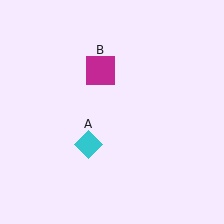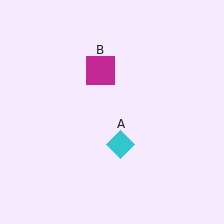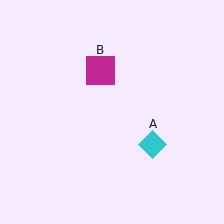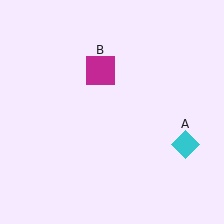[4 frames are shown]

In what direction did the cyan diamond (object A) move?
The cyan diamond (object A) moved right.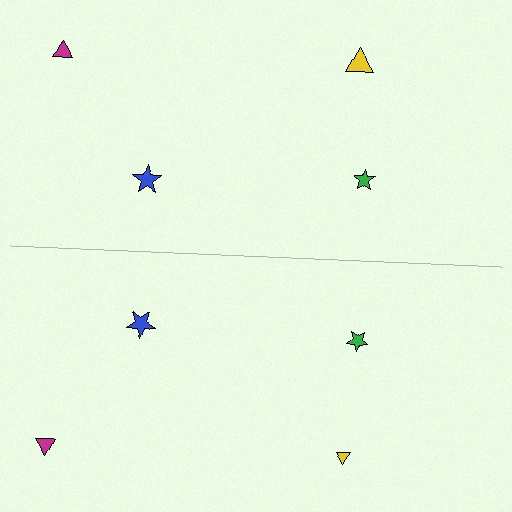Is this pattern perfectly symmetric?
No, the pattern is not perfectly symmetric. The yellow triangle on the bottom side has a different size than its mirror counterpart.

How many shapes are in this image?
There are 8 shapes in this image.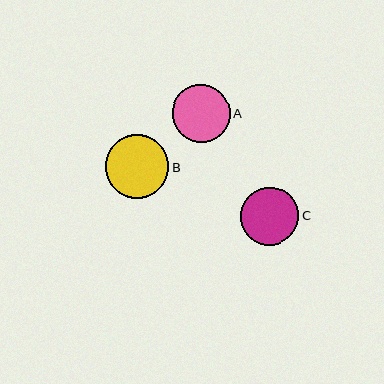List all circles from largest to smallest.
From largest to smallest: B, C, A.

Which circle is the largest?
Circle B is the largest with a size of approximately 63 pixels.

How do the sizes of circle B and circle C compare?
Circle B and circle C are approximately the same size.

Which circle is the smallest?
Circle A is the smallest with a size of approximately 58 pixels.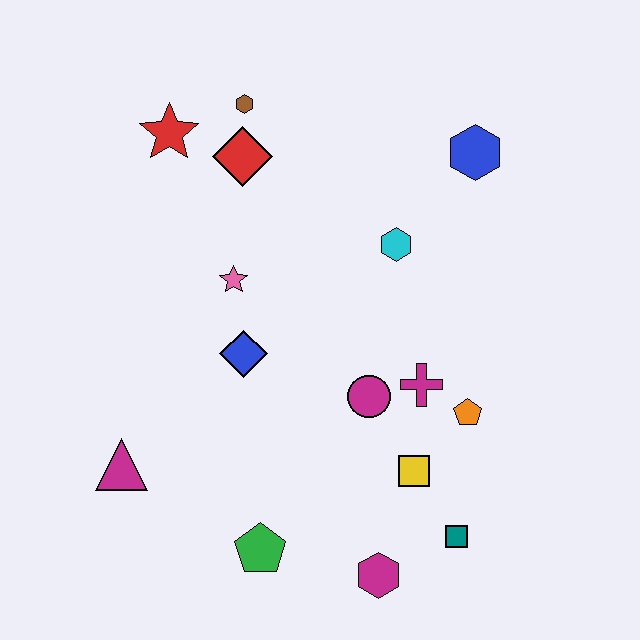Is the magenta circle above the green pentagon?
Yes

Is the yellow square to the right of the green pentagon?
Yes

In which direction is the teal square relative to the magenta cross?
The teal square is below the magenta cross.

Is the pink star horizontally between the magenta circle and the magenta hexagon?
No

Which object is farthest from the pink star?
The teal square is farthest from the pink star.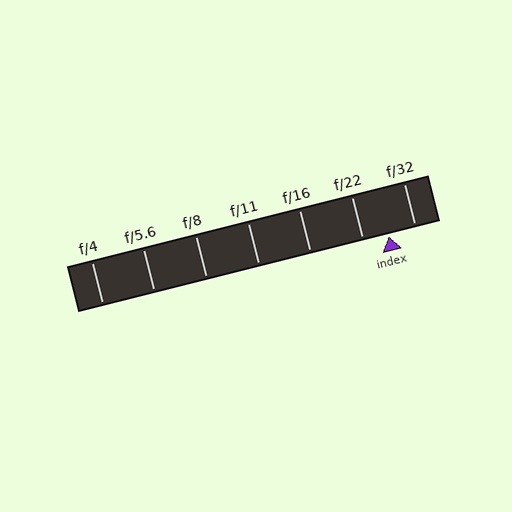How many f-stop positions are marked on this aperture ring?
There are 7 f-stop positions marked.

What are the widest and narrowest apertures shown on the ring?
The widest aperture shown is f/4 and the narrowest is f/32.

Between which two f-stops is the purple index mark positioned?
The index mark is between f/22 and f/32.